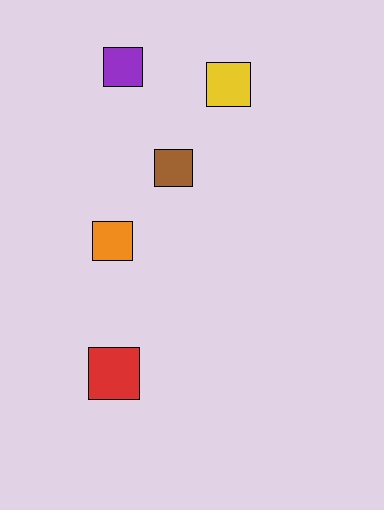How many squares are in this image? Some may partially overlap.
There are 5 squares.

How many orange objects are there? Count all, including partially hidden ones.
There is 1 orange object.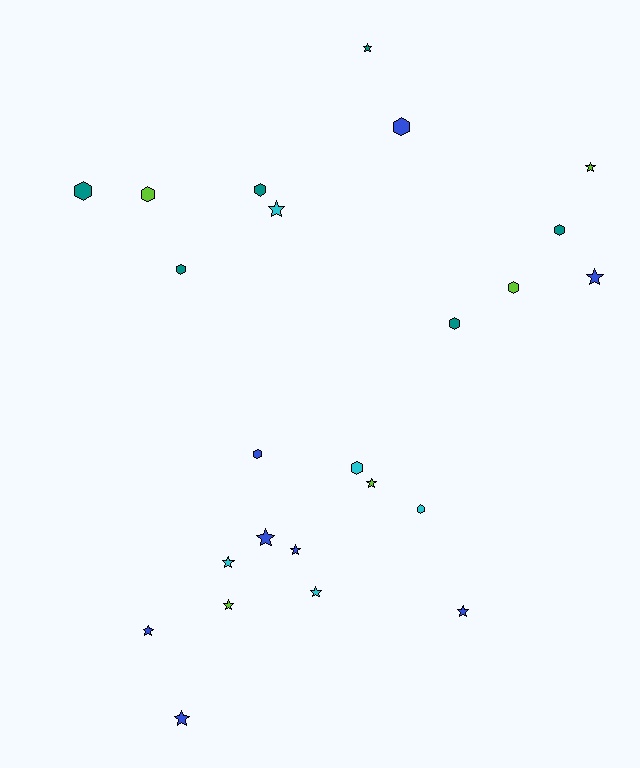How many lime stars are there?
There are 3 lime stars.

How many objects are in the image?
There are 24 objects.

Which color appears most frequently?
Blue, with 8 objects.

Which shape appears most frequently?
Star, with 13 objects.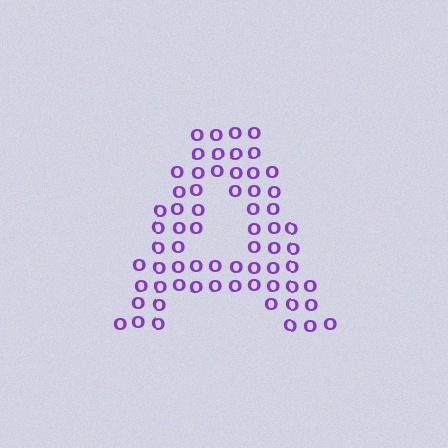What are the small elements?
The small elements are letter O's.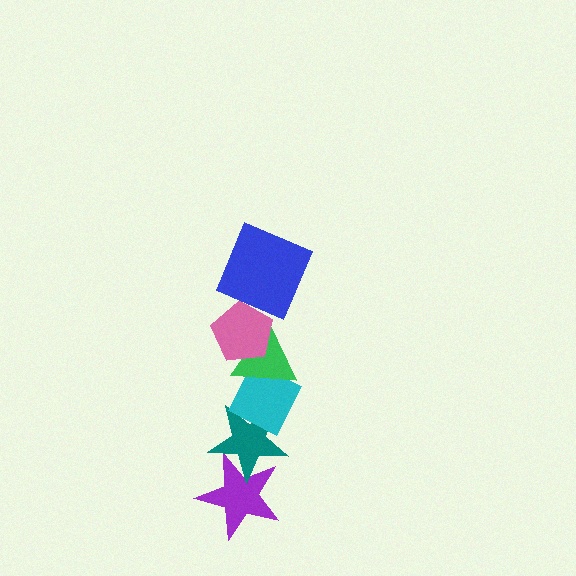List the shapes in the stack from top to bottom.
From top to bottom: the blue square, the pink pentagon, the green triangle, the cyan diamond, the teal star, the purple star.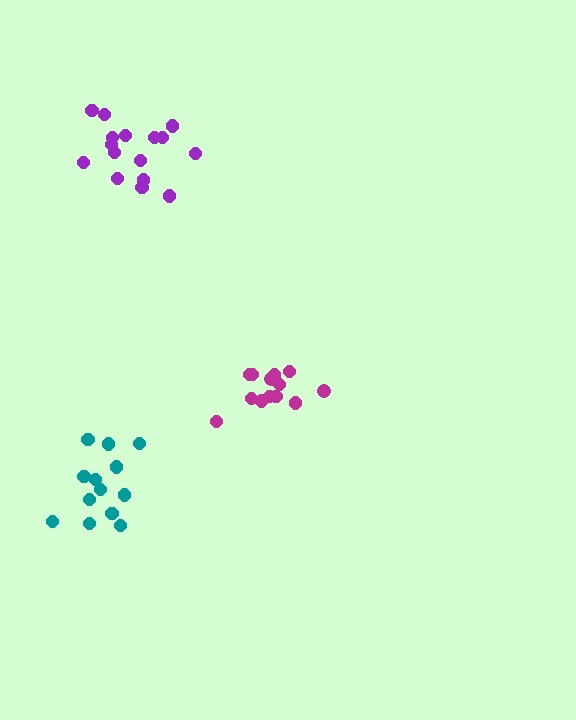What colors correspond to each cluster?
The clusters are colored: purple, magenta, teal.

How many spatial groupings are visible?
There are 3 spatial groupings.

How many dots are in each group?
Group 1: 16 dots, Group 2: 14 dots, Group 3: 13 dots (43 total).